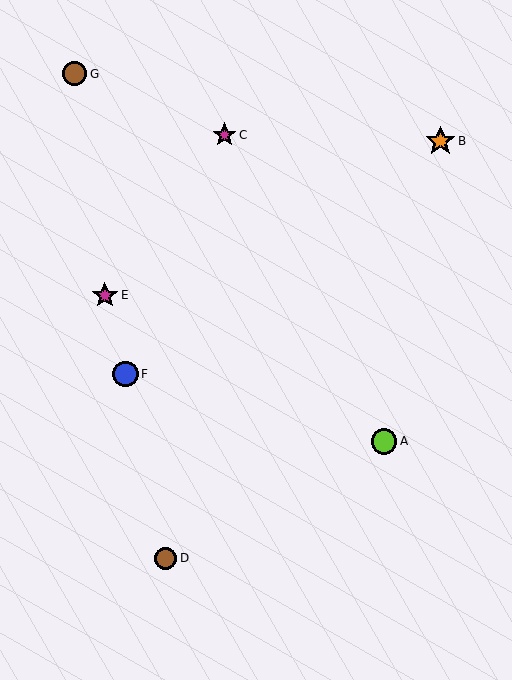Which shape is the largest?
The orange star (labeled B) is the largest.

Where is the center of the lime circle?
The center of the lime circle is at (384, 441).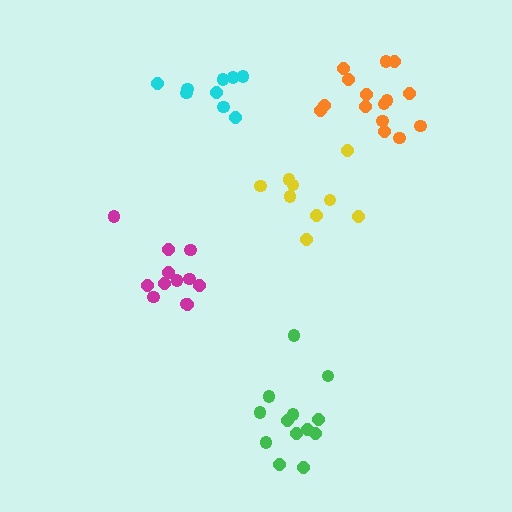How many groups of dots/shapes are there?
There are 5 groups.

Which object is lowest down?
The green cluster is bottommost.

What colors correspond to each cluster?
The clusters are colored: yellow, magenta, cyan, green, orange.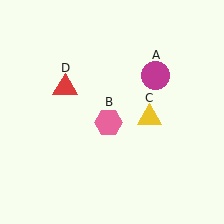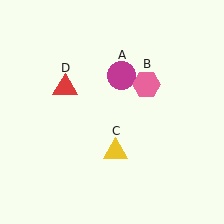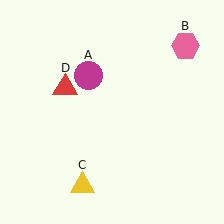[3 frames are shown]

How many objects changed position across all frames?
3 objects changed position: magenta circle (object A), pink hexagon (object B), yellow triangle (object C).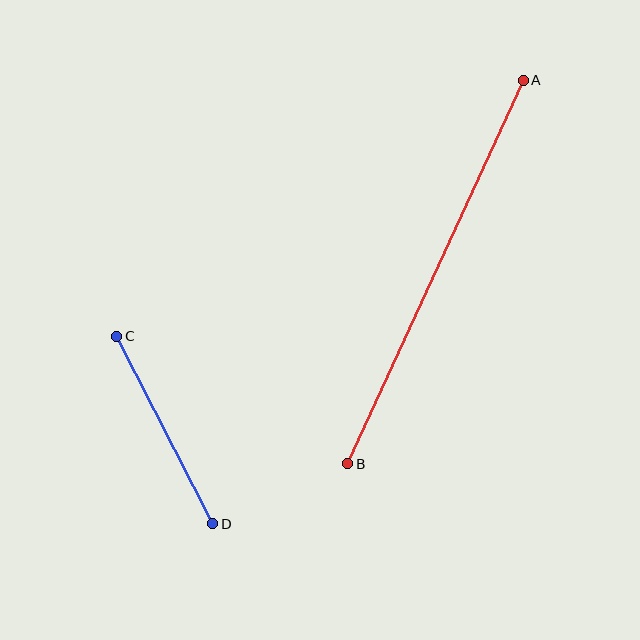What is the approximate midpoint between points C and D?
The midpoint is at approximately (165, 430) pixels.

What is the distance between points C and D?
The distance is approximately 211 pixels.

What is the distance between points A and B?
The distance is approximately 421 pixels.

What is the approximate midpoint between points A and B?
The midpoint is at approximately (435, 272) pixels.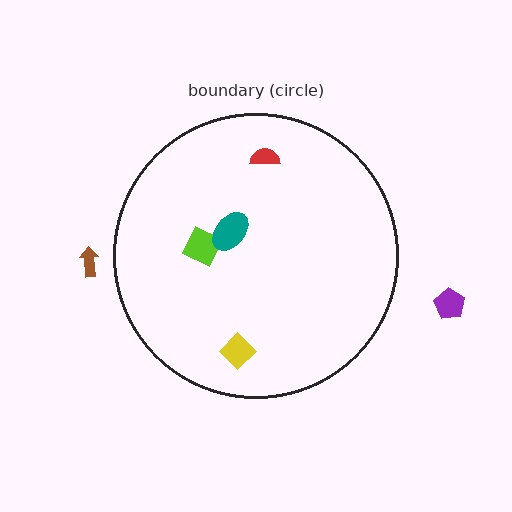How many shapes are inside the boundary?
4 inside, 2 outside.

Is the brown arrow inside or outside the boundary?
Outside.